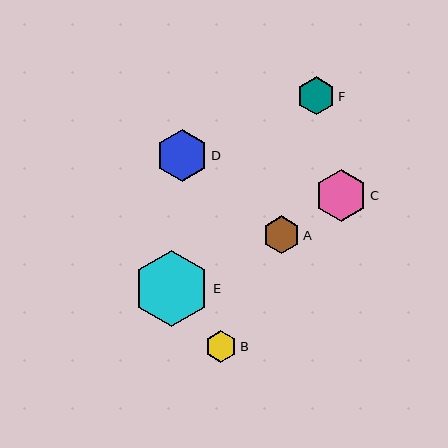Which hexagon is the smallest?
Hexagon B is the smallest with a size of approximately 32 pixels.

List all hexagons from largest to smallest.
From largest to smallest: E, D, C, F, A, B.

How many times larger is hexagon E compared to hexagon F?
Hexagon E is approximately 2.0 times the size of hexagon F.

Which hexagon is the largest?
Hexagon E is the largest with a size of approximately 77 pixels.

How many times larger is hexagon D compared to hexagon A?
Hexagon D is approximately 1.4 times the size of hexagon A.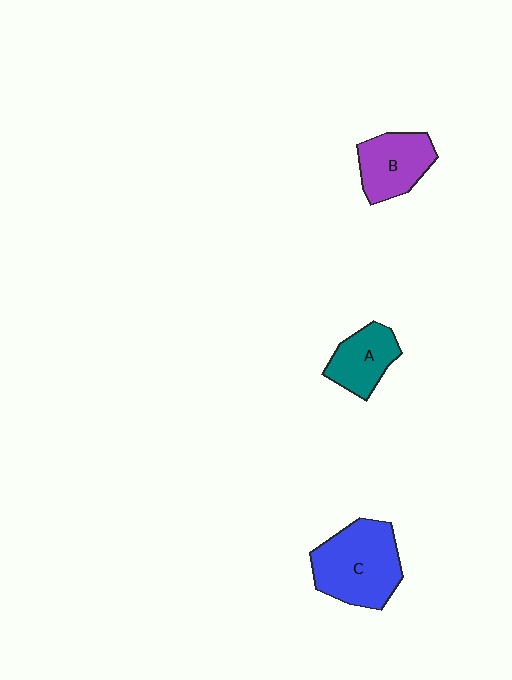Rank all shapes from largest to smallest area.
From largest to smallest: C (blue), B (purple), A (teal).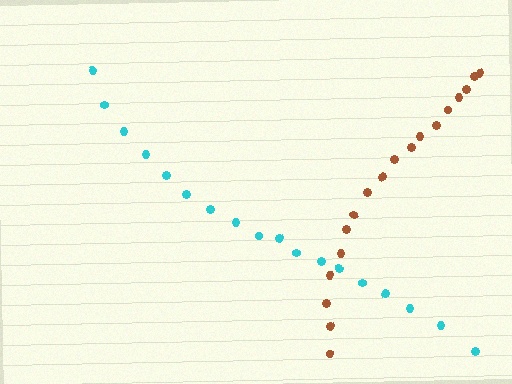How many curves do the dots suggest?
There are 2 distinct paths.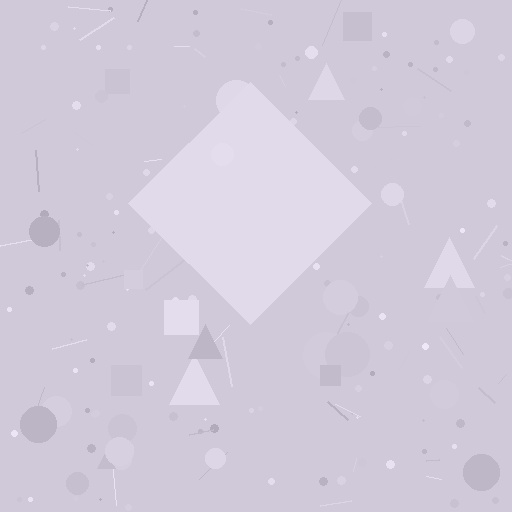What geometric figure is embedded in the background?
A diamond is embedded in the background.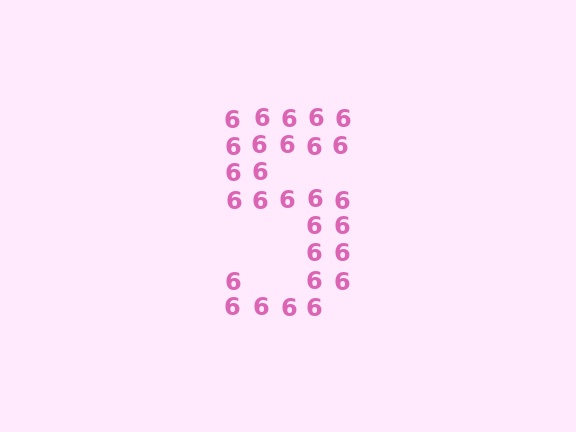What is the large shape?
The large shape is the digit 5.